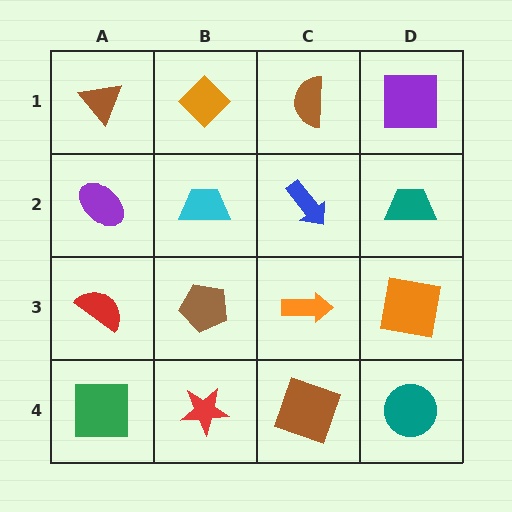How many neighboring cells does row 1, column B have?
3.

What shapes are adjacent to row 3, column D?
A teal trapezoid (row 2, column D), a teal circle (row 4, column D), an orange arrow (row 3, column C).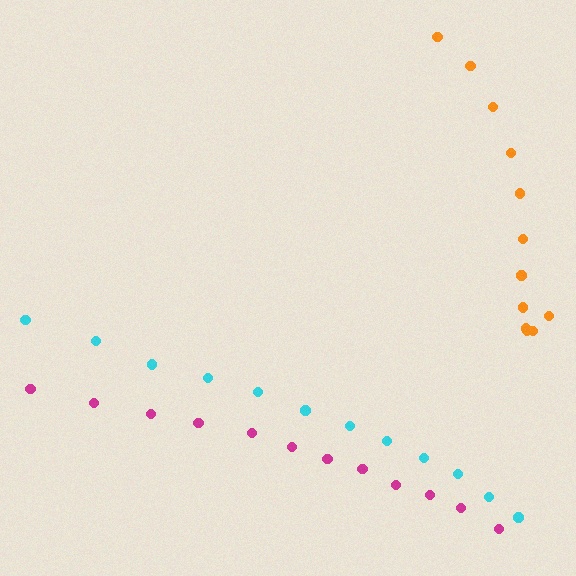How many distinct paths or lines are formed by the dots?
There are 3 distinct paths.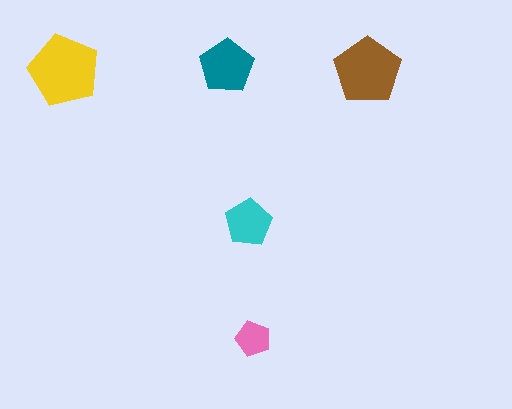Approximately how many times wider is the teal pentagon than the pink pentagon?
About 1.5 times wider.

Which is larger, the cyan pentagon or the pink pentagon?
The cyan one.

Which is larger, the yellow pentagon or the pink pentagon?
The yellow one.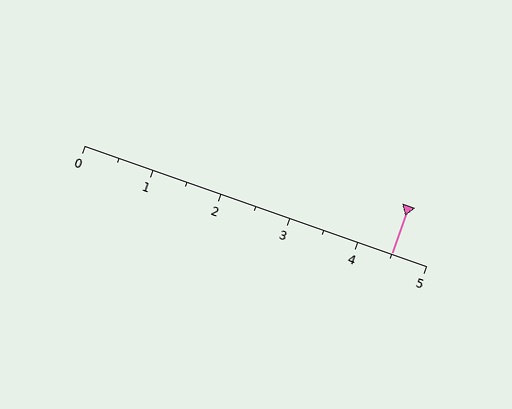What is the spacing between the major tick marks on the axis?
The major ticks are spaced 1 apart.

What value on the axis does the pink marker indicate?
The marker indicates approximately 4.5.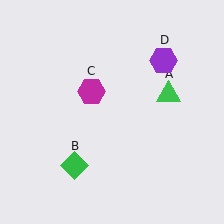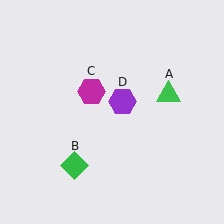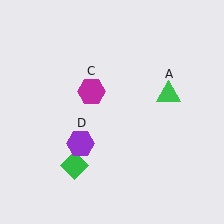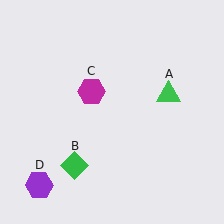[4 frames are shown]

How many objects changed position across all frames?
1 object changed position: purple hexagon (object D).